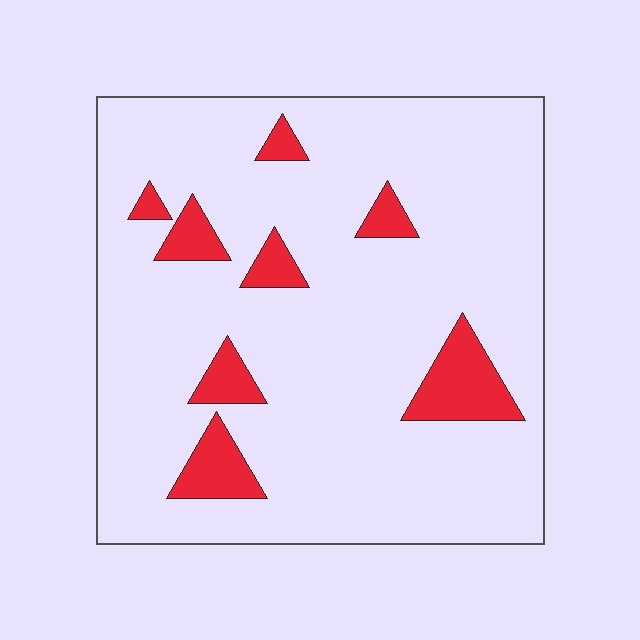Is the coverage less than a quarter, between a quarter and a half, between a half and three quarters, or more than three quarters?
Less than a quarter.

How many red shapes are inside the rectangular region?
8.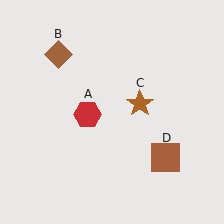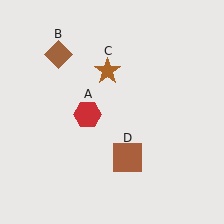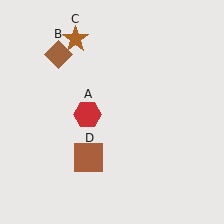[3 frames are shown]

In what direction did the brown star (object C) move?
The brown star (object C) moved up and to the left.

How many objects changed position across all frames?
2 objects changed position: brown star (object C), brown square (object D).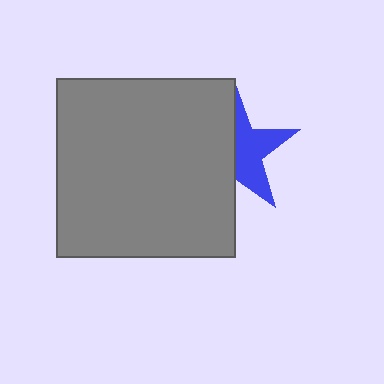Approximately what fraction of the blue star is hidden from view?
Roughly 51% of the blue star is hidden behind the gray square.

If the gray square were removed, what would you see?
You would see the complete blue star.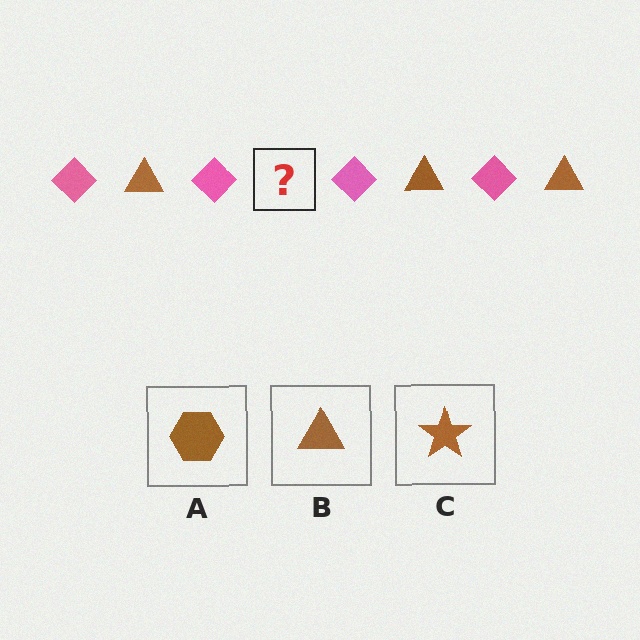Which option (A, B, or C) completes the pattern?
B.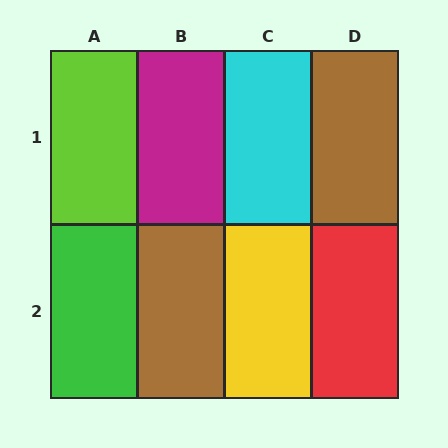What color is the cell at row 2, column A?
Green.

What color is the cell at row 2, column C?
Yellow.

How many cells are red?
1 cell is red.